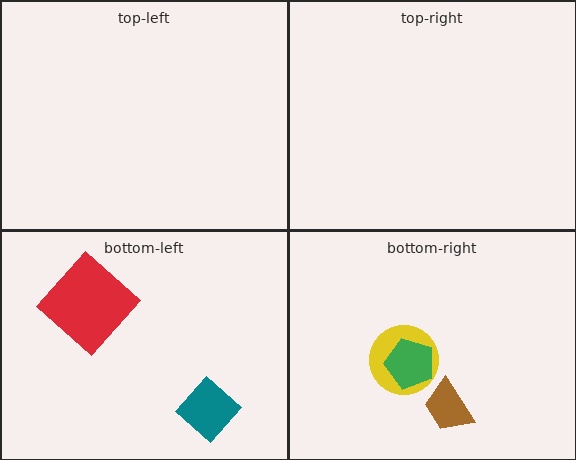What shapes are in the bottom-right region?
The yellow circle, the brown trapezoid, the green pentagon.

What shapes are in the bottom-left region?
The red diamond, the teal diamond.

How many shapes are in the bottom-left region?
2.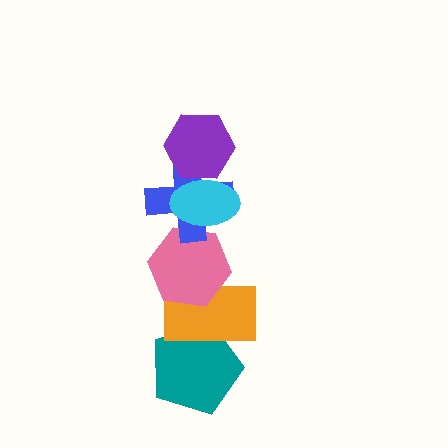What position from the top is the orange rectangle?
The orange rectangle is 5th from the top.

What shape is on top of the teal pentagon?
The orange rectangle is on top of the teal pentagon.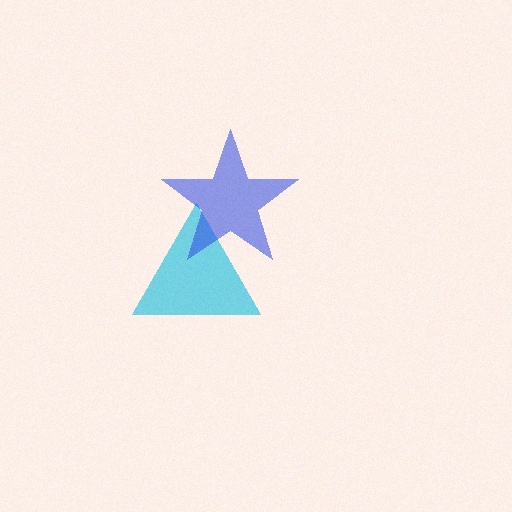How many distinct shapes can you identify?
There are 2 distinct shapes: a cyan triangle, a blue star.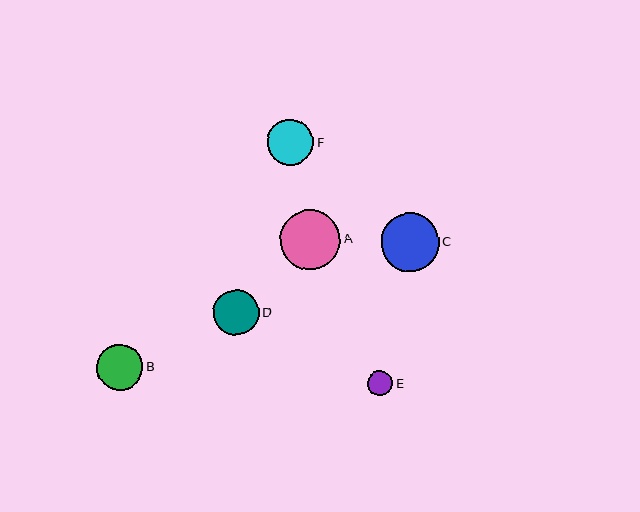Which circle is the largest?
Circle A is the largest with a size of approximately 60 pixels.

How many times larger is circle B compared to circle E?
Circle B is approximately 1.8 times the size of circle E.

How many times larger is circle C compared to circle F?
Circle C is approximately 1.3 times the size of circle F.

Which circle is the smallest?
Circle E is the smallest with a size of approximately 25 pixels.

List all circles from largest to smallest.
From largest to smallest: A, C, F, B, D, E.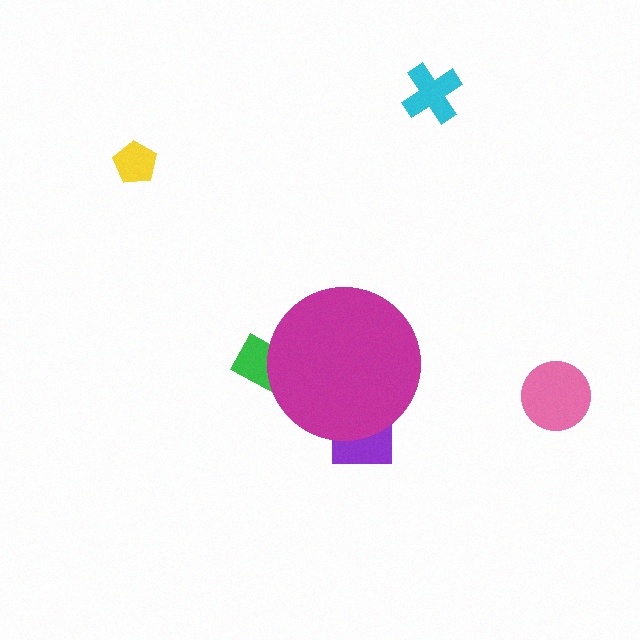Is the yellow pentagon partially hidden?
No, the yellow pentagon is fully visible.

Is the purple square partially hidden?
Yes, the purple square is partially hidden behind the magenta circle.